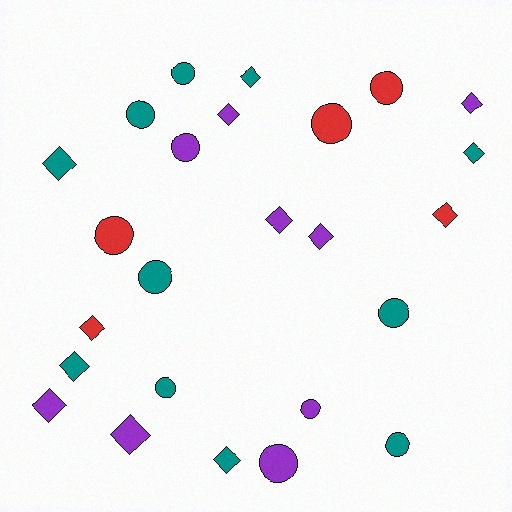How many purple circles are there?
There are 3 purple circles.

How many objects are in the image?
There are 25 objects.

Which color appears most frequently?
Teal, with 11 objects.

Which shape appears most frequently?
Diamond, with 13 objects.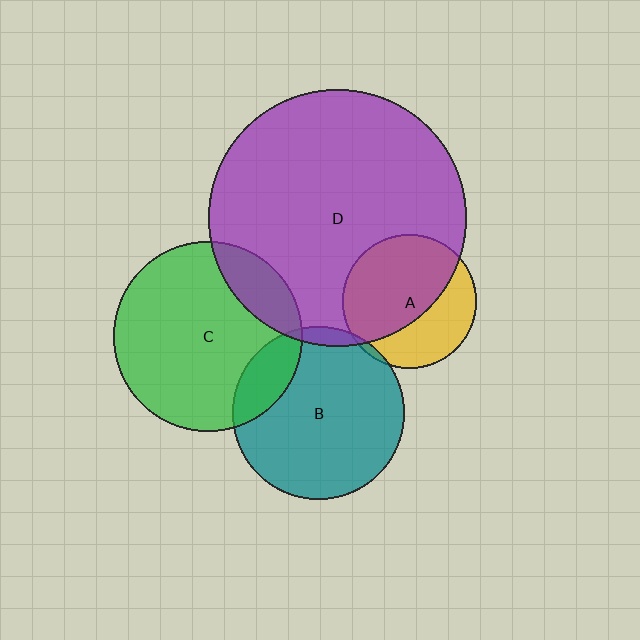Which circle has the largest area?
Circle D (purple).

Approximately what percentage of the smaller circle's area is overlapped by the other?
Approximately 15%.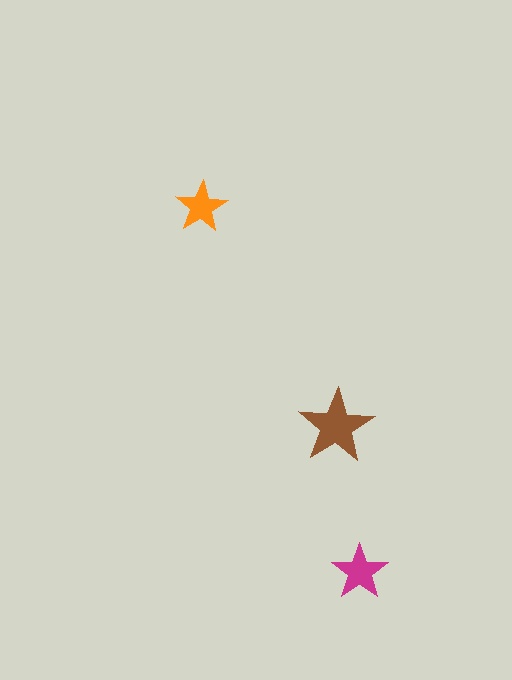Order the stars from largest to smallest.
the brown one, the magenta one, the orange one.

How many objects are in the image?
There are 3 objects in the image.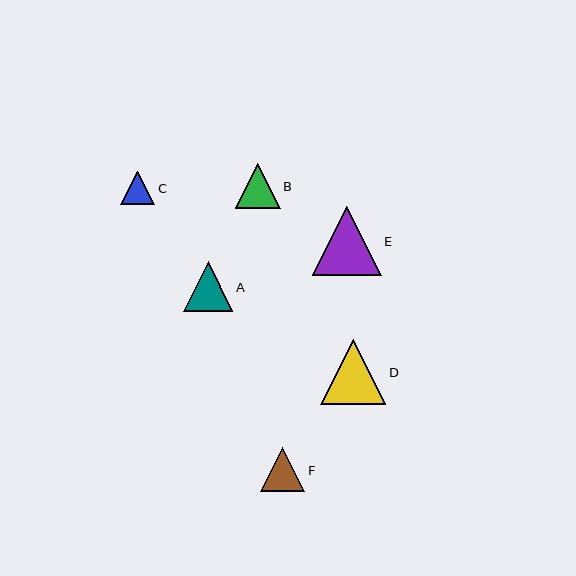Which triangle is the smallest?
Triangle C is the smallest with a size of approximately 34 pixels.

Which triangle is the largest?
Triangle E is the largest with a size of approximately 69 pixels.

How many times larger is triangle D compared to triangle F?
Triangle D is approximately 1.5 times the size of triangle F.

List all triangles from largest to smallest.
From largest to smallest: E, D, A, B, F, C.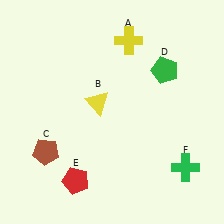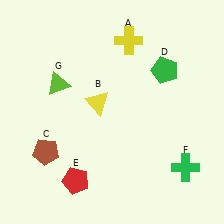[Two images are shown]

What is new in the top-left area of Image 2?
A lime triangle (G) was added in the top-left area of Image 2.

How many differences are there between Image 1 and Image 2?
There is 1 difference between the two images.